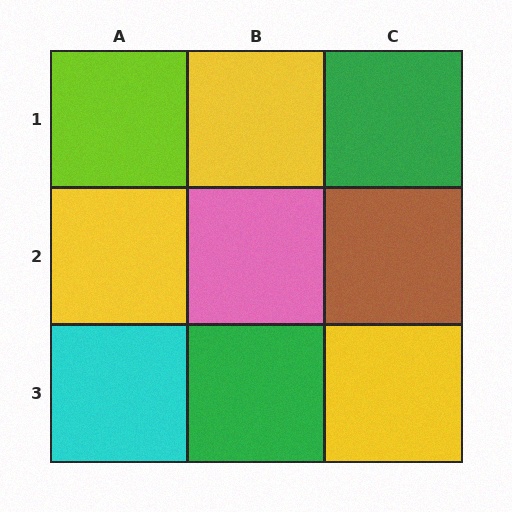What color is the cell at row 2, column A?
Yellow.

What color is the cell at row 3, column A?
Cyan.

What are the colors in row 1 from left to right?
Lime, yellow, green.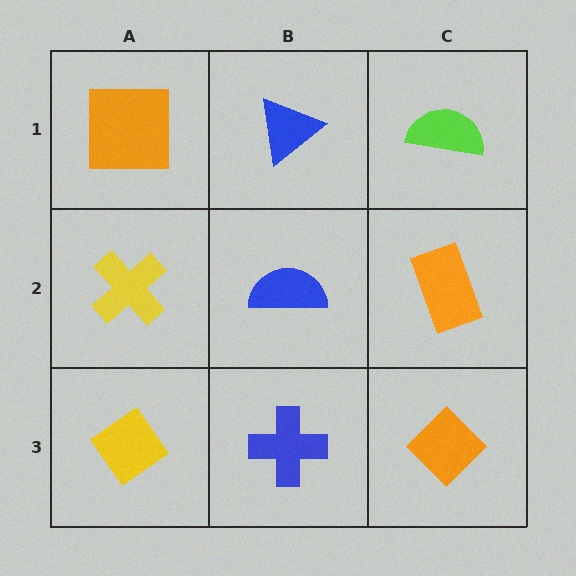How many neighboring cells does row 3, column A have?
2.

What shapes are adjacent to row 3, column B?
A blue semicircle (row 2, column B), a yellow diamond (row 3, column A), an orange diamond (row 3, column C).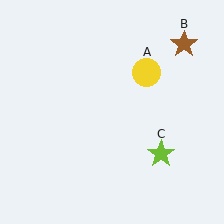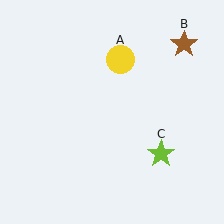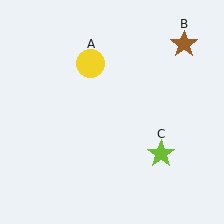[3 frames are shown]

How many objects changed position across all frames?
1 object changed position: yellow circle (object A).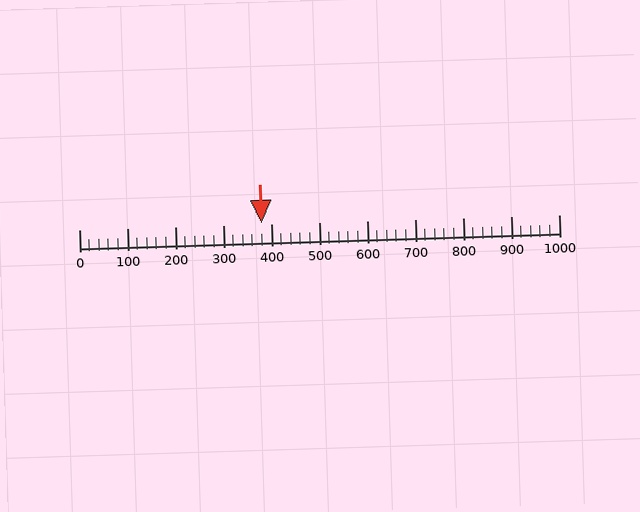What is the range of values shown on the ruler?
The ruler shows values from 0 to 1000.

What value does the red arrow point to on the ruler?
The red arrow points to approximately 380.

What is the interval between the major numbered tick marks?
The major tick marks are spaced 100 units apart.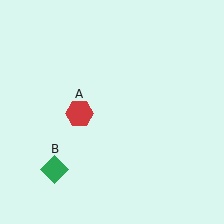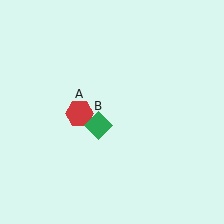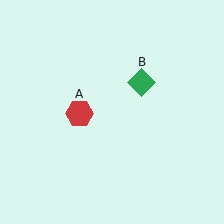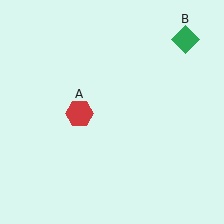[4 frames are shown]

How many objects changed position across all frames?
1 object changed position: green diamond (object B).